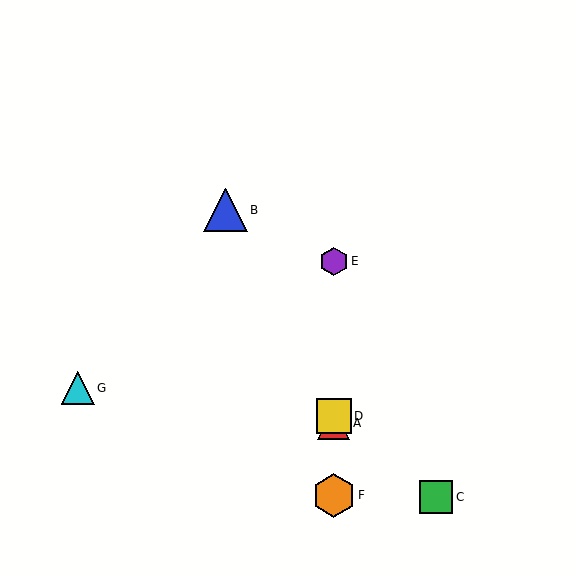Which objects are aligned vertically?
Objects A, D, E, F are aligned vertically.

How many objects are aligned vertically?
4 objects (A, D, E, F) are aligned vertically.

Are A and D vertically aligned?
Yes, both are at x≈334.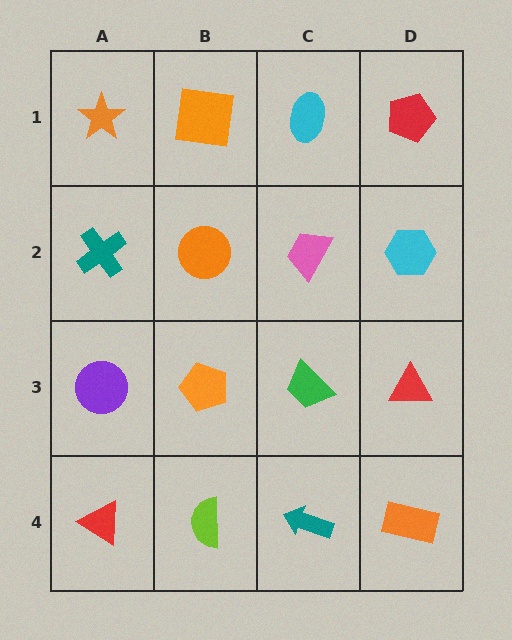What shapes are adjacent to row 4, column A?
A purple circle (row 3, column A), a lime semicircle (row 4, column B).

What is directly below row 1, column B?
An orange circle.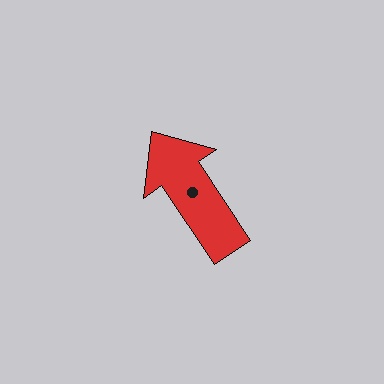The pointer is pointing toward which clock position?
Roughly 11 o'clock.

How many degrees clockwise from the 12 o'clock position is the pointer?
Approximately 326 degrees.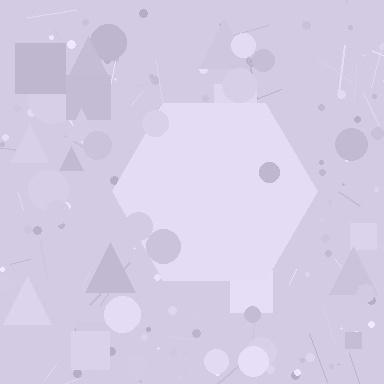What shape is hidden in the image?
A hexagon is hidden in the image.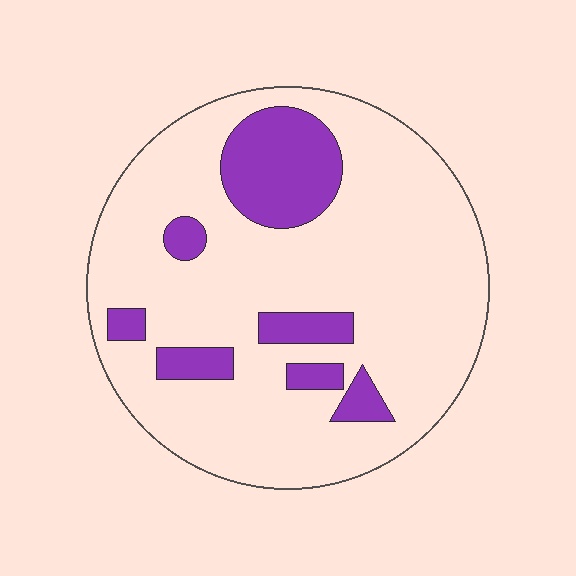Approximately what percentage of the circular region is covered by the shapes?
Approximately 20%.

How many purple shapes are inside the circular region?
7.